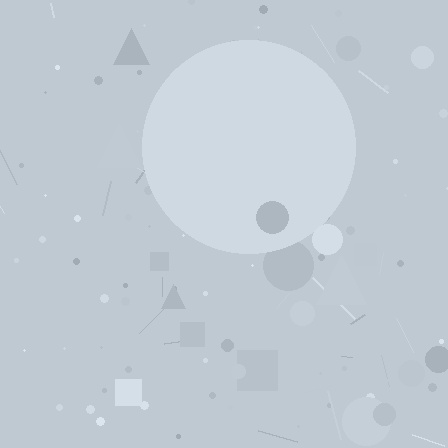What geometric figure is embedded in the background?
A circle is embedded in the background.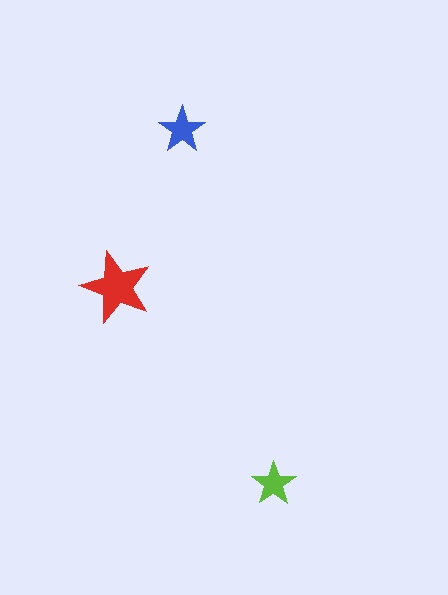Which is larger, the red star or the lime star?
The red one.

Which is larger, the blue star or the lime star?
The blue one.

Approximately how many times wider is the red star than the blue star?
About 1.5 times wider.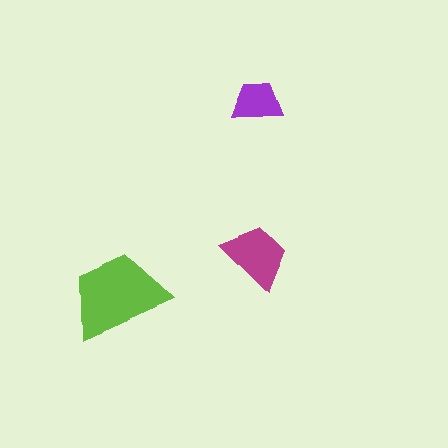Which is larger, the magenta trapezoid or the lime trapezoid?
The lime one.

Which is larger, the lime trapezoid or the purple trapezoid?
The lime one.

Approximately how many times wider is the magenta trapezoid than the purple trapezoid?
About 1.5 times wider.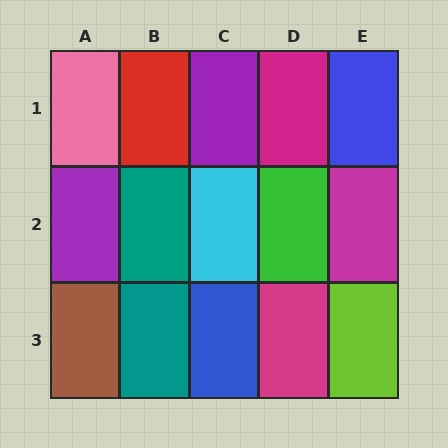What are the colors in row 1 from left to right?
Pink, red, purple, magenta, blue.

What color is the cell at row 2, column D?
Green.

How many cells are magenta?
3 cells are magenta.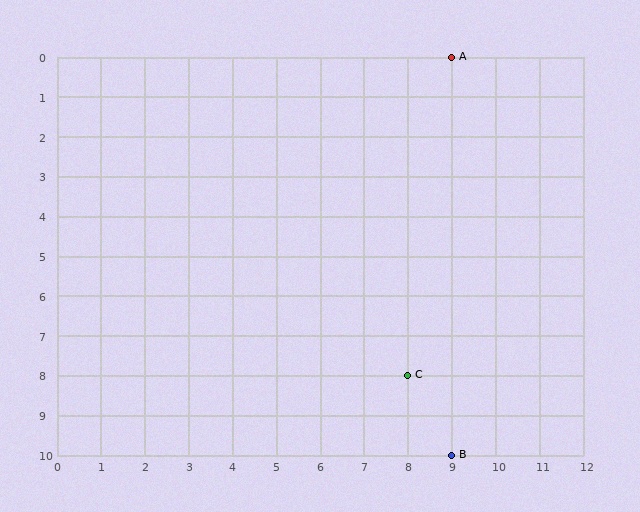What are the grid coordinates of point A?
Point A is at grid coordinates (9, 0).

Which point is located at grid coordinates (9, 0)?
Point A is at (9, 0).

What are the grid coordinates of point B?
Point B is at grid coordinates (9, 10).